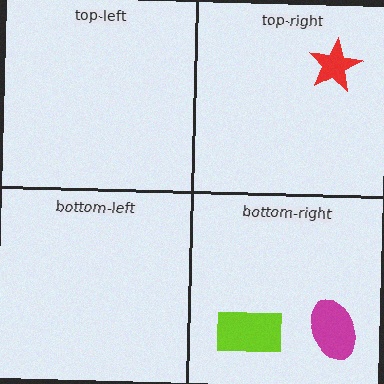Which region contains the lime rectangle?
The bottom-right region.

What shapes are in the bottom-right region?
The magenta ellipse, the lime rectangle.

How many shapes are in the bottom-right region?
2.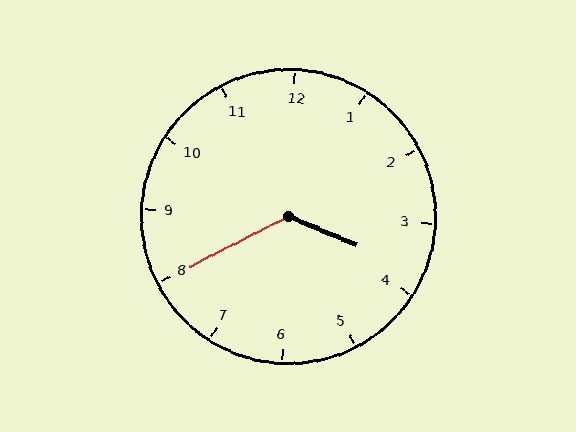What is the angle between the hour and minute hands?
Approximately 130 degrees.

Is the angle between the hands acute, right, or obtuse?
It is obtuse.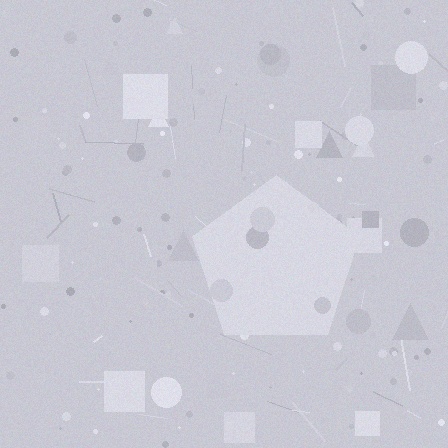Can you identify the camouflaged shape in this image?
The camouflaged shape is a pentagon.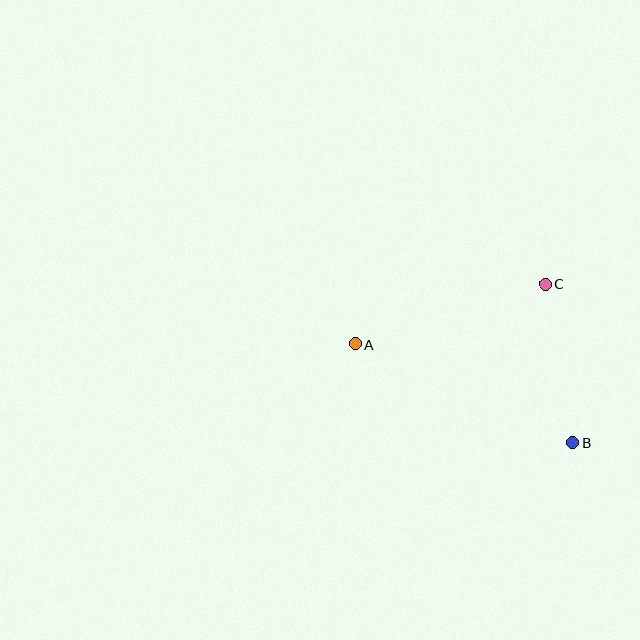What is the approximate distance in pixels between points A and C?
The distance between A and C is approximately 200 pixels.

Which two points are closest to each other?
Points B and C are closest to each other.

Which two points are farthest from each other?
Points A and B are farthest from each other.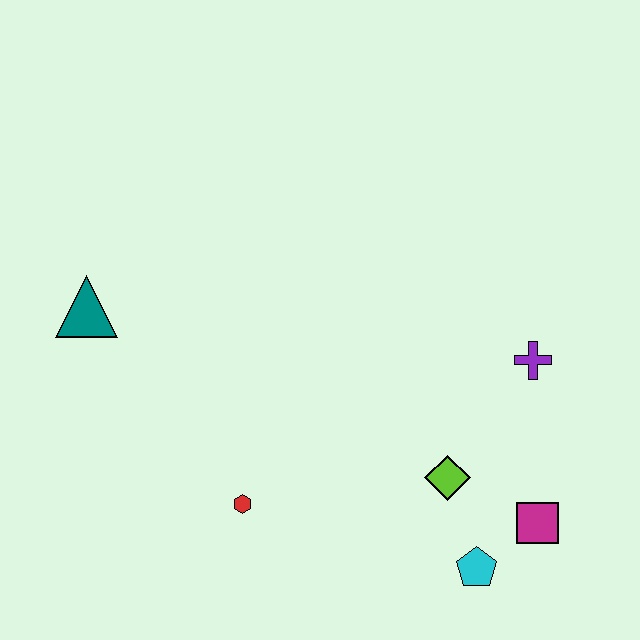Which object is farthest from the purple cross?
The teal triangle is farthest from the purple cross.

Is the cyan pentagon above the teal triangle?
No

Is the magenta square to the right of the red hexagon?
Yes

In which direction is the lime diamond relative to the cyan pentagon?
The lime diamond is above the cyan pentagon.